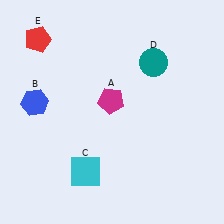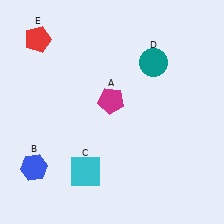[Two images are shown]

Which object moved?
The blue hexagon (B) moved down.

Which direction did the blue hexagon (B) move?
The blue hexagon (B) moved down.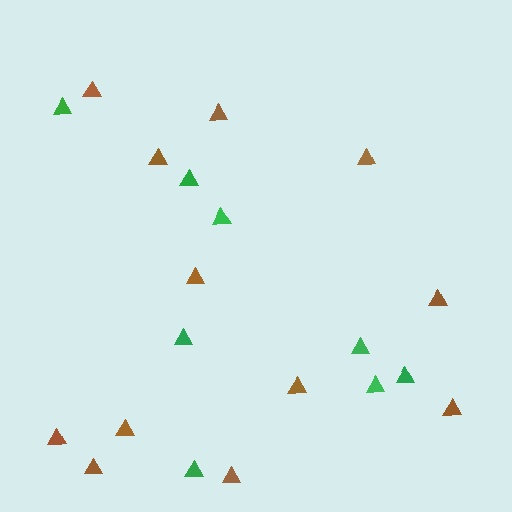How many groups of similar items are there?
There are 2 groups: one group of brown triangles (12) and one group of green triangles (8).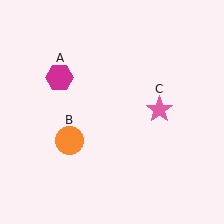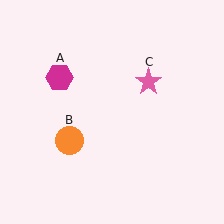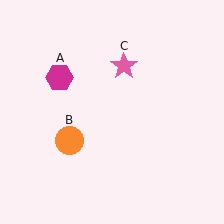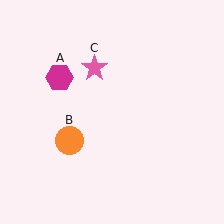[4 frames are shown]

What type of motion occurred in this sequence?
The pink star (object C) rotated counterclockwise around the center of the scene.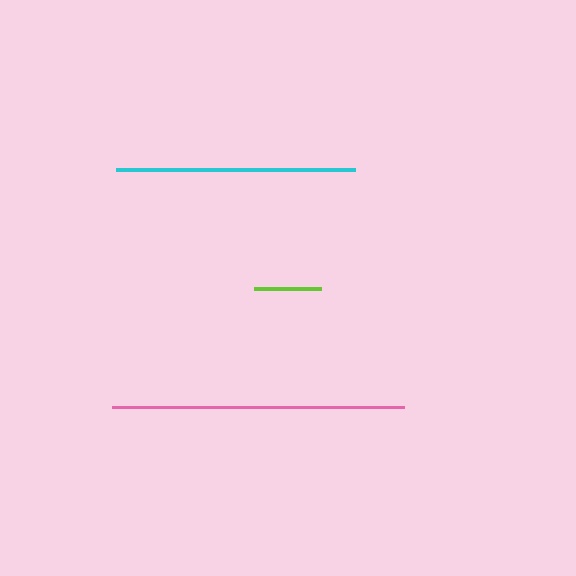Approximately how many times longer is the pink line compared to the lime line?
The pink line is approximately 4.3 times the length of the lime line.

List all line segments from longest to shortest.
From longest to shortest: pink, cyan, lime.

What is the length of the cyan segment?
The cyan segment is approximately 239 pixels long.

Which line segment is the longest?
The pink line is the longest at approximately 292 pixels.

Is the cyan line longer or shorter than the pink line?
The pink line is longer than the cyan line.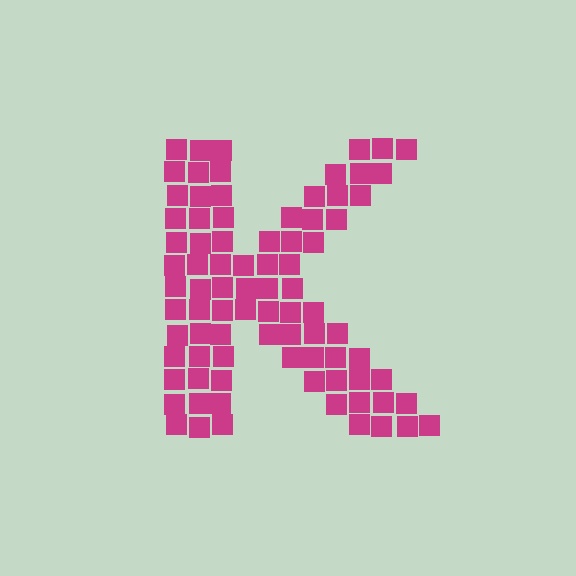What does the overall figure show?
The overall figure shows the letter K.